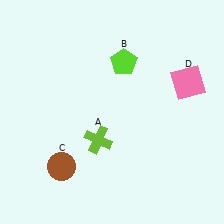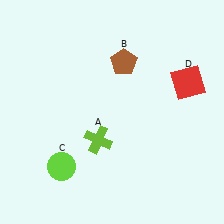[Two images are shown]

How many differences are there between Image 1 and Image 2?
There are 3 differences between the two images.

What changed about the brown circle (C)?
In Image 1, C is brown. In Image 2, it changed to lime.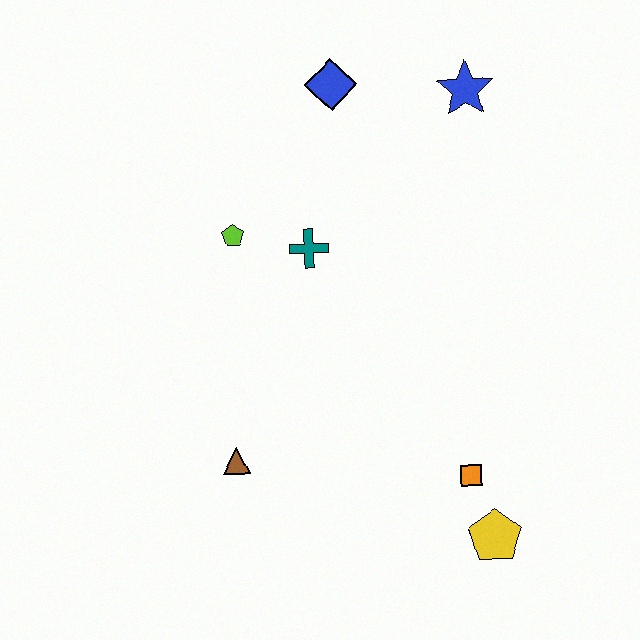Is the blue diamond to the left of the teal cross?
No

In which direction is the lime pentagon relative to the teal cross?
The lime pentagon is to the left of the teal cross.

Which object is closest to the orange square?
The yellow pentagon is closest to the orange square.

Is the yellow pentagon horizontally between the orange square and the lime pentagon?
No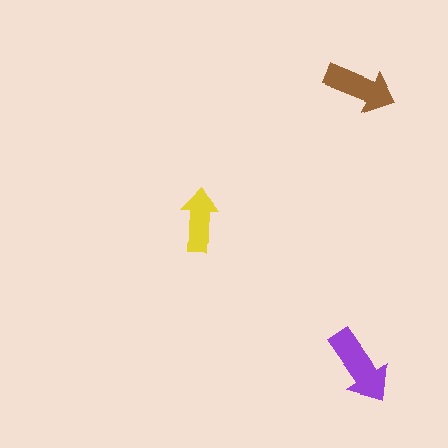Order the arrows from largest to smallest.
the purple one, the brown one, the yellow one.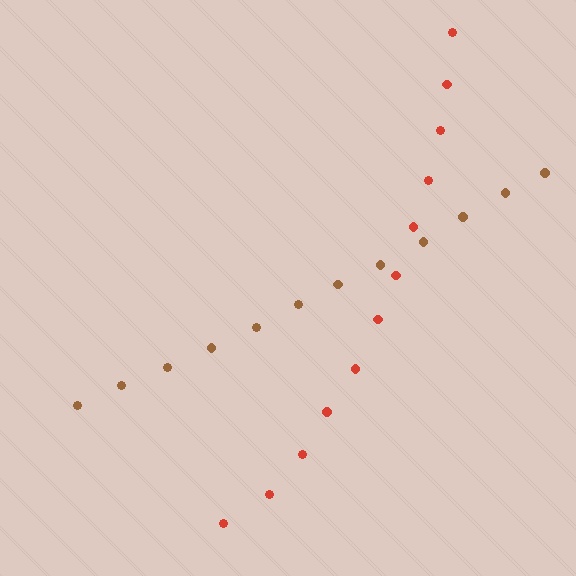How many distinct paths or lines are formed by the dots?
There are 2 distinct paths.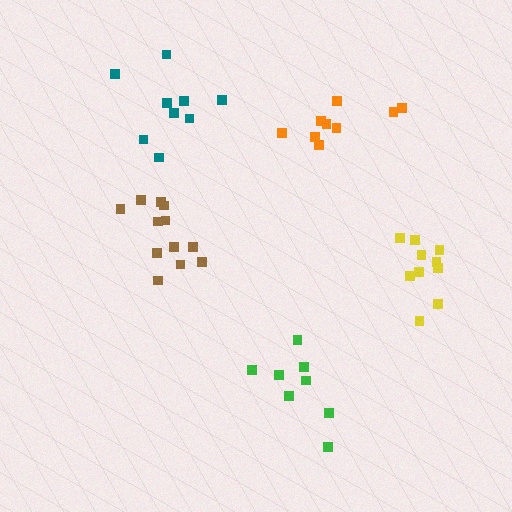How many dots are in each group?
Group 1: 12 dots, Group 2: 8 dots, Group 3: 9 dots, Group 4: 10 dots, Group 5: 9 dots (48 total).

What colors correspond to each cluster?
The clusters are colored: brown, green, orange, yellow, teal.